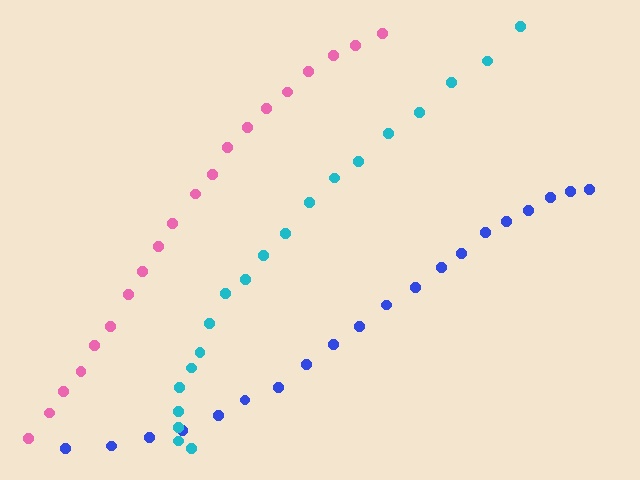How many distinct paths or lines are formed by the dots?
There are 3 distinct paths.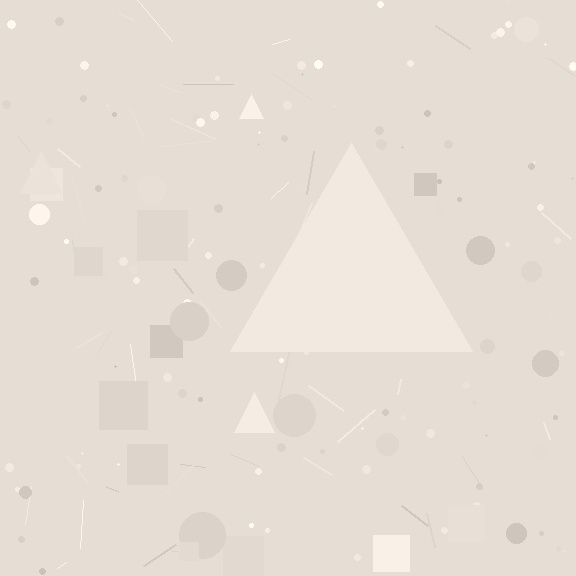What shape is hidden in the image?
A triangle is hidden in the image.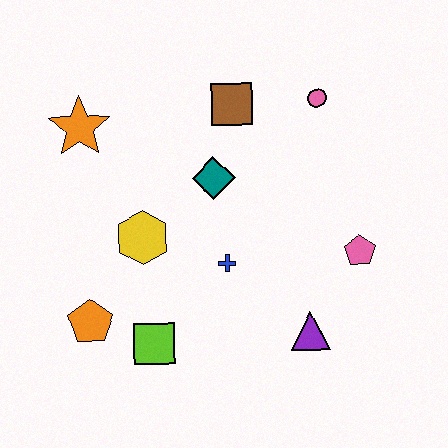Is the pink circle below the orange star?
No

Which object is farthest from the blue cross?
The orange star is farthest from the blue cross.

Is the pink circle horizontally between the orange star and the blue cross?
No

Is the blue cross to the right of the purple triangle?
No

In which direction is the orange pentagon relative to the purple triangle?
The orange pentagon is to the left of the purple triangle.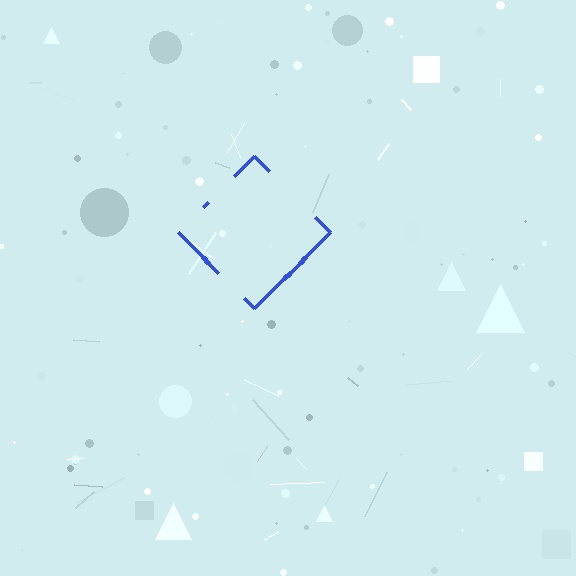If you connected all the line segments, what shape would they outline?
They would outline a diamond.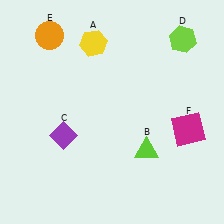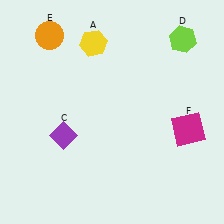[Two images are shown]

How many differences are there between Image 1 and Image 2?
There is 1 difference between the two images.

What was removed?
The lime triangle (B) was removed in Image 2.